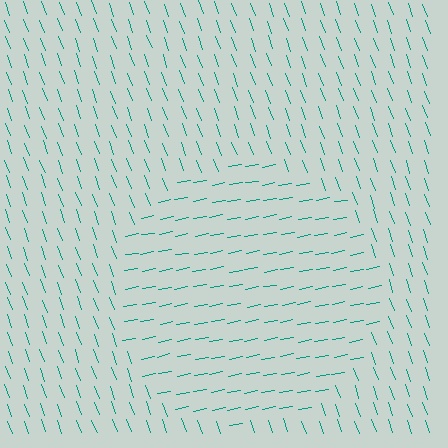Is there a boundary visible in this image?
Yes, there is a texture boundary formed by a change in line orientation.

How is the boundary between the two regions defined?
The boundary is defined purely by a change in line orientation (approximately 81 degrees difference). All lines are the same color and thickness.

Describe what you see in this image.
The image is filled with small teal line segments. A circle region in the image has lines oriented differently from the surrounding lines, creating a visible texture boundary.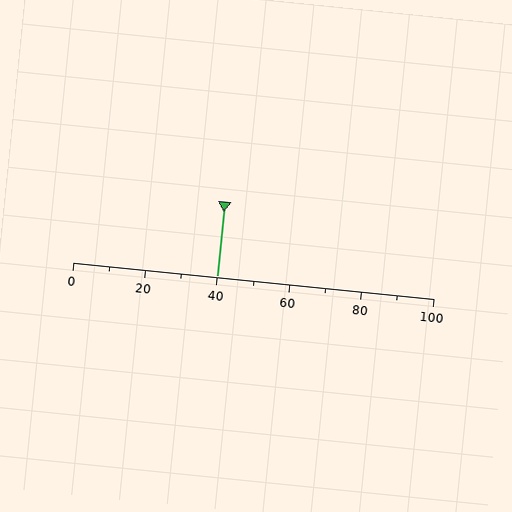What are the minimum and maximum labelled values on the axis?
The axis runs from 0 to 100.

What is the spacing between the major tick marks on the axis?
The major ticks are spaced 20 apart.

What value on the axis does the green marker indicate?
The marker indicates approximately 40.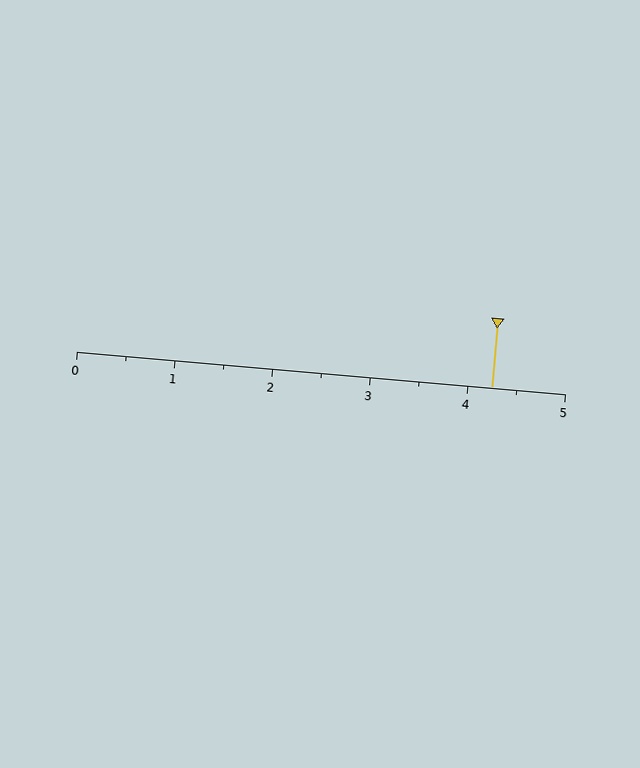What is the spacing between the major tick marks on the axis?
The major ticks are spaced 1 apart.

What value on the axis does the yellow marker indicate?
The marker indicates approximately 4.2.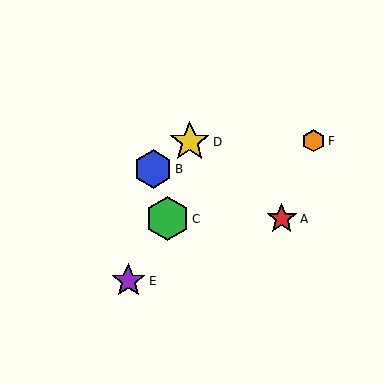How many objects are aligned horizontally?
2 objects (A, C) are aligned horizontally.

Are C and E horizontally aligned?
No, C is at y≈219 and E is at y≈281.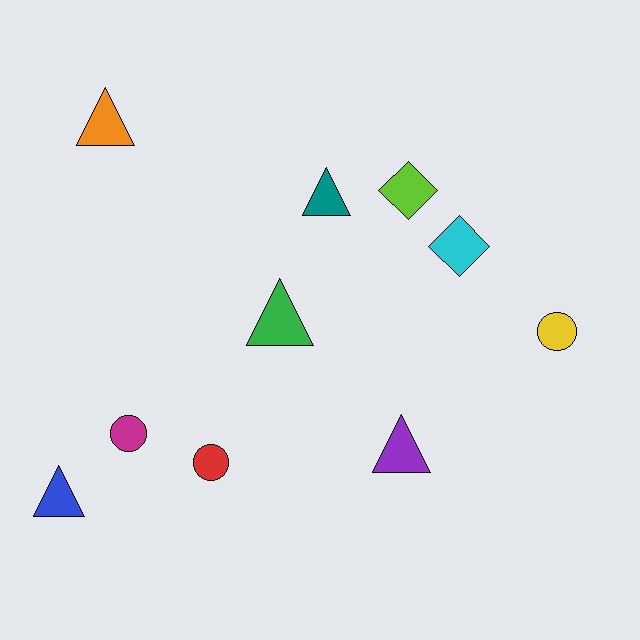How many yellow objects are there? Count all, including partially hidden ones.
There is 1 yellow object.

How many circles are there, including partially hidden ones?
There are 3 circles.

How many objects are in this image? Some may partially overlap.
There are 10 objects.